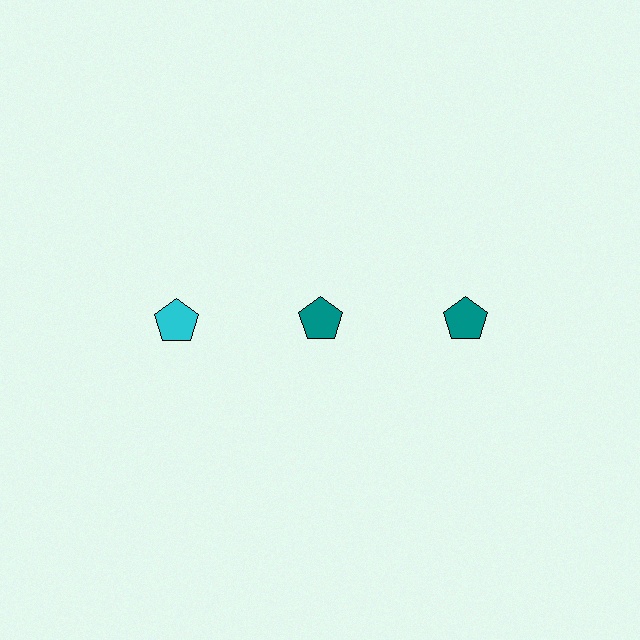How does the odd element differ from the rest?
It has a different color: cyan instead of teal.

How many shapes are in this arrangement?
There are 3 shapes arranged in a grid pattern.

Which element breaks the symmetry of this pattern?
The cyan pentagon in the top row, leftmost column breaks the symmetry. All other shapes are teal pentagons.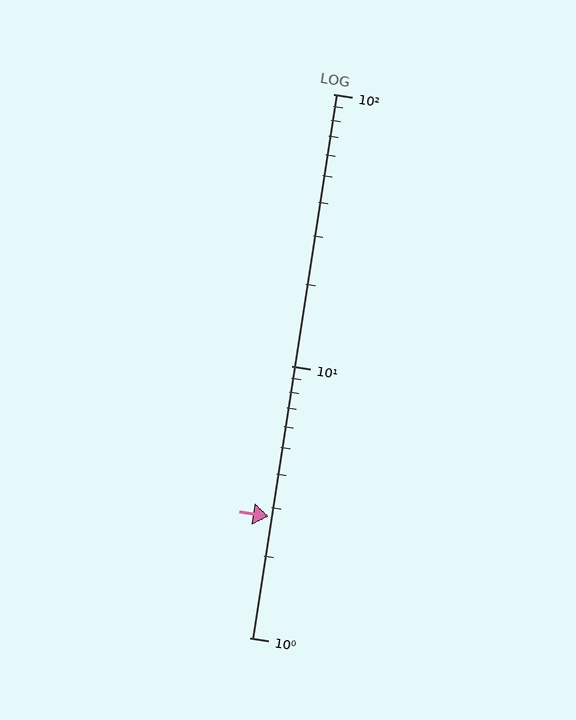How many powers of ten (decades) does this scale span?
The scale spans 2 decades, from 1 to 100.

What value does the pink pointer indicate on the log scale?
The pointer indicates approximately 2.8.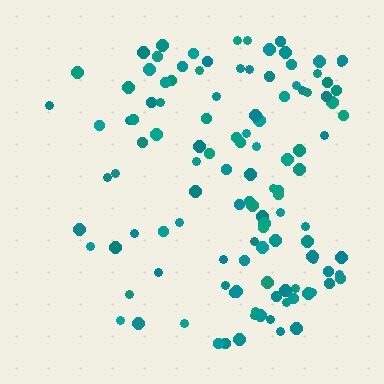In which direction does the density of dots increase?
From left to right, with the right side densest.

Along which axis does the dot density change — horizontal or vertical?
Horizontal.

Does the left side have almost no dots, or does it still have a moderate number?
Still a moderate number, just noticeably fewer than the right.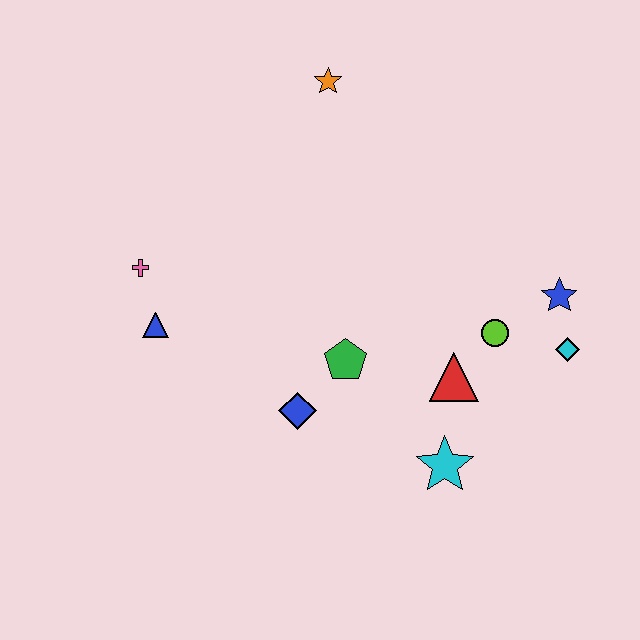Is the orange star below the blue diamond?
No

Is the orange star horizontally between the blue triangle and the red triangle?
Yes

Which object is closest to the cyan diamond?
The blue star is closest to the cyan diamond.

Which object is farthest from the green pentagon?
The orange star is farthest from the green pentagon.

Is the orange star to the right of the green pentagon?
No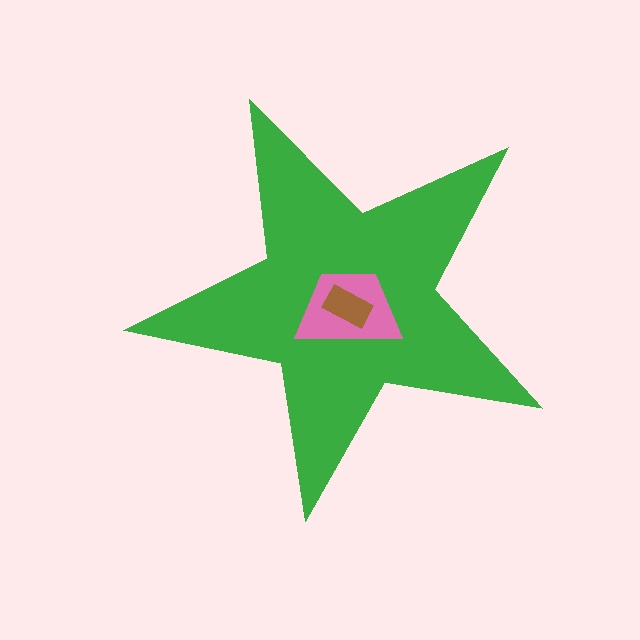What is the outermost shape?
The green star.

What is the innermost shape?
The brown rectangle.